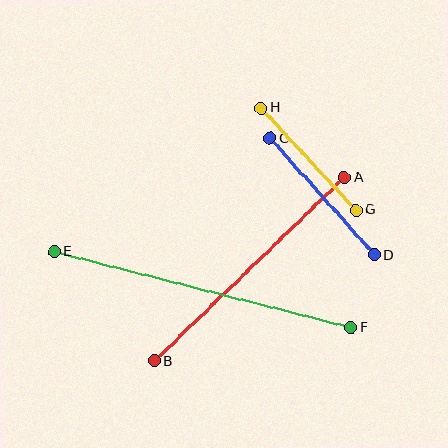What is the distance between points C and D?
The distance is approximately 156 pixels.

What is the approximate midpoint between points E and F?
The midpoint is at approximately (203, 289) pixels.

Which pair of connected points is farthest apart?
Points E and F are farthest apart.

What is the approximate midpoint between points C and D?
The midpoint is at approximately (322, 197) pixels.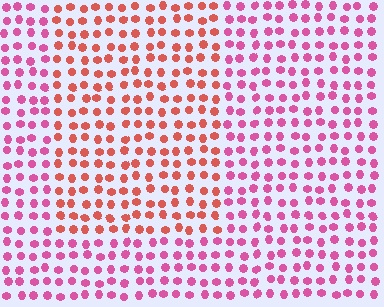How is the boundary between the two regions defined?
The boundary is defined purely by a slight shift in hue (about 37 degrees). Spacing, size, and orientation are identical on both sides.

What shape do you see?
I see a rectangle.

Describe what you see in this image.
The image is filled with small pink elements in a uniform arrangement. A rectangle-shaped region is visible where the elements are tinted to a slightly different hue, forming a subtle color boundary.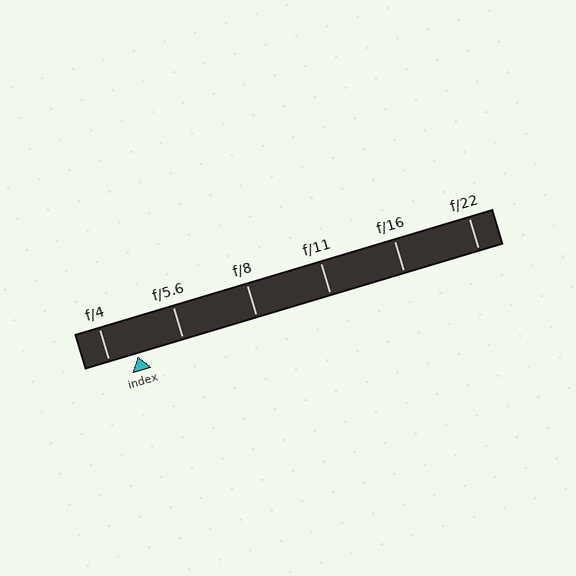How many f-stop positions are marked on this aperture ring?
There are 6 f-stop positions marked.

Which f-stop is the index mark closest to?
The index mark is closest to f/4.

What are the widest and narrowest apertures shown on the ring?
The widest aperture shown is f/4 and the narrowest is f/22.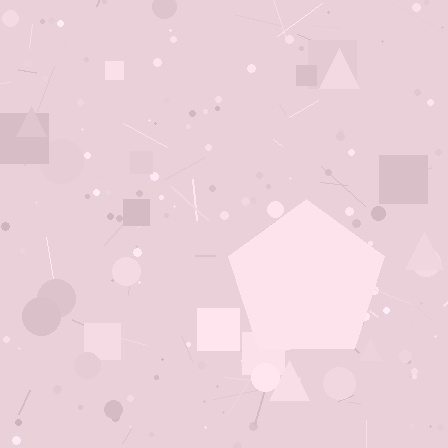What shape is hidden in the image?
A pentagon is hidden in the image.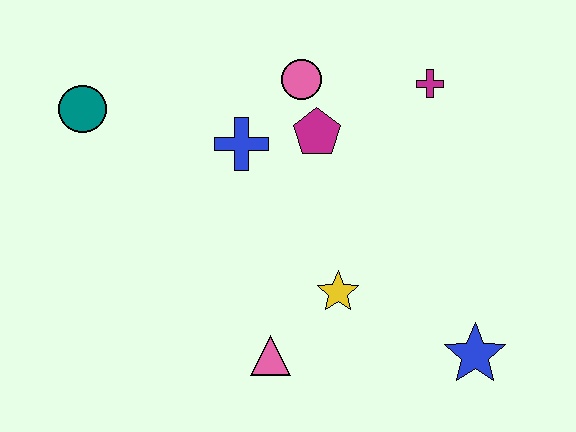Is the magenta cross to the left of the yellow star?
No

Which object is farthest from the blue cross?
The blue star is farthest from the blue cross.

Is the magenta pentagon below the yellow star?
No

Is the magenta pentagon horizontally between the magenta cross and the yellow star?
No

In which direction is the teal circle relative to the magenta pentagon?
The teal circle is to the left of the magenta pentagon.